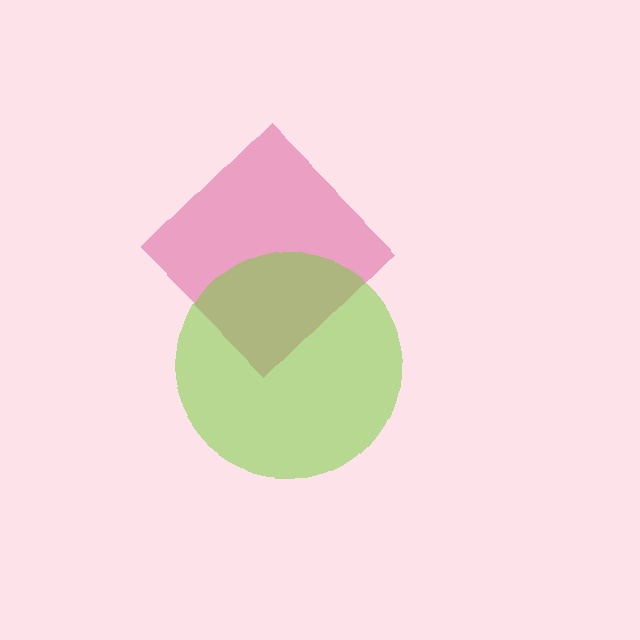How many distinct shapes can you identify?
There are 2 distinct shapes: a magenta diamond, a lime circle.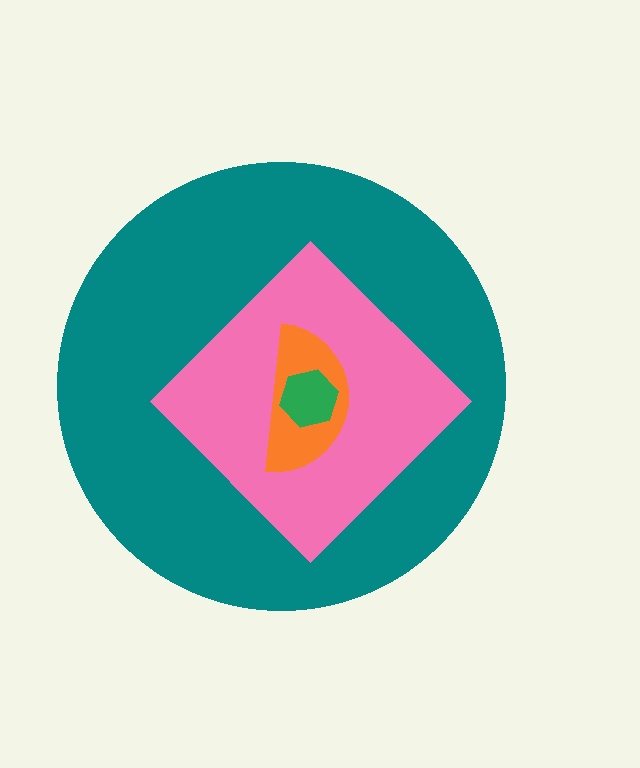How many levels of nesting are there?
4.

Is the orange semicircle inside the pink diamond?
Yes.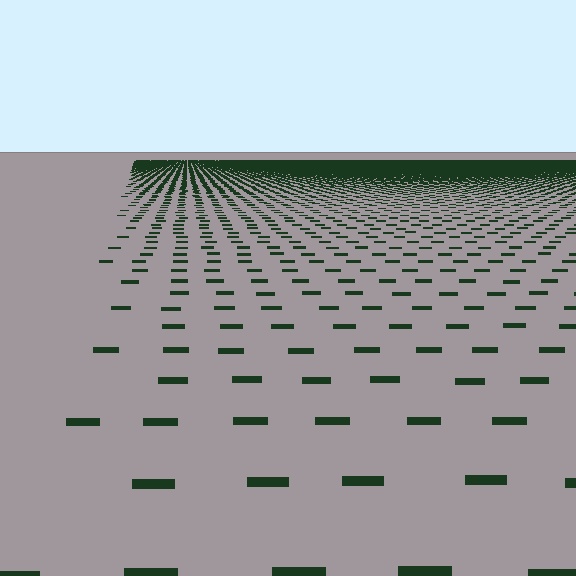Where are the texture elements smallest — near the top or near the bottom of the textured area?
Near the top.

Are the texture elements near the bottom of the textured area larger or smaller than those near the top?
Larger. Near the bottom, elements are closer to the viewer and appear at a bigger on-screen size.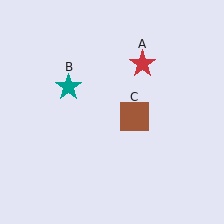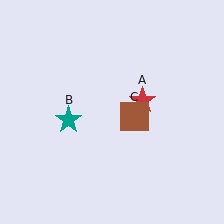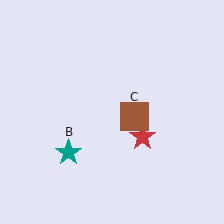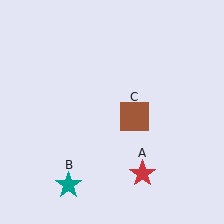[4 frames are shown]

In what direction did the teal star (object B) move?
The teal star (object B) moved down.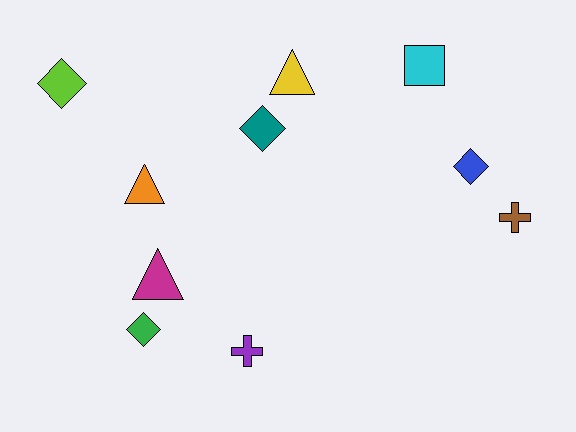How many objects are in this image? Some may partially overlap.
There are 10 objects.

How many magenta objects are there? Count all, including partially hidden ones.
There is 1 magenta object.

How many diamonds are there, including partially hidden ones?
There are 4 diamonds.